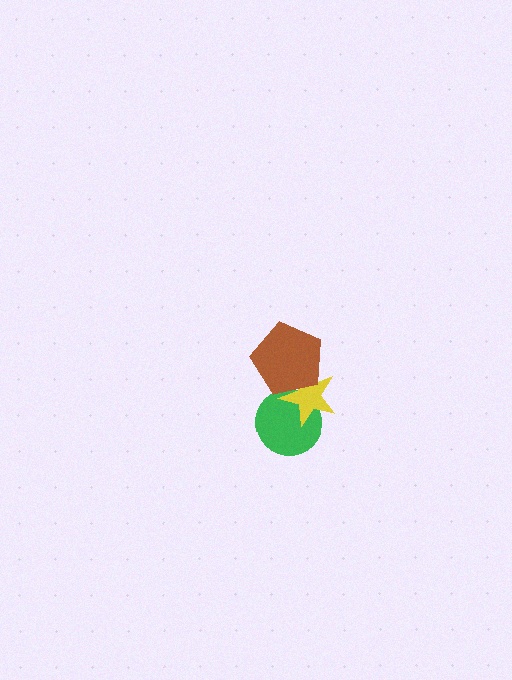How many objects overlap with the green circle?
2 objects overlap with the green circle.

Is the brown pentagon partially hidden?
No, no other shape covers it.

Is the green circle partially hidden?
Yes, it is partially covered by another shape.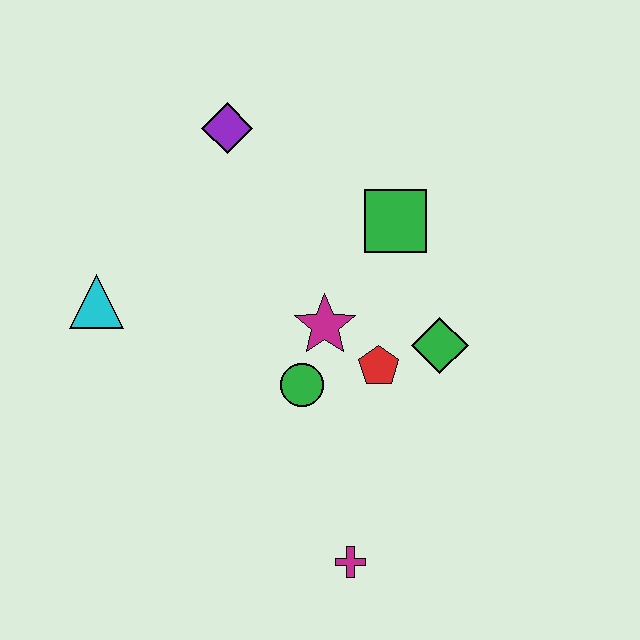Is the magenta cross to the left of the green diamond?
Yes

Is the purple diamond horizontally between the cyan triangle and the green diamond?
Yes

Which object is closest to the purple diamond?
The green square is closest to the purple diamond.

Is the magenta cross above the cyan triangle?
No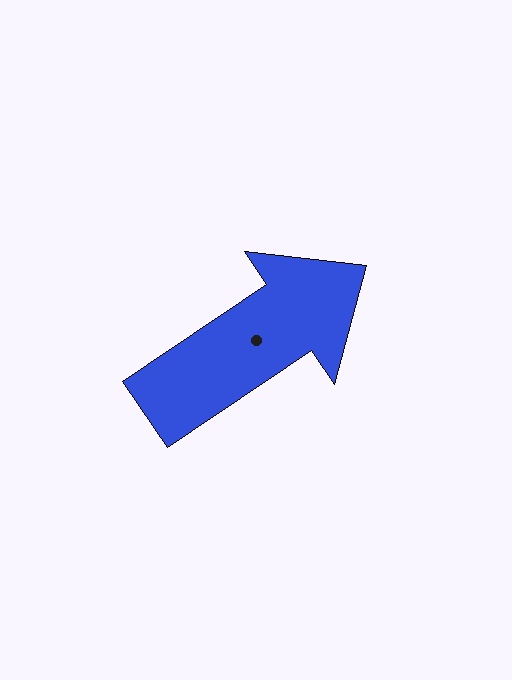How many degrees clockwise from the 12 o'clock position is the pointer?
Approximately 56 degrees.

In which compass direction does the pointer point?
Northeast.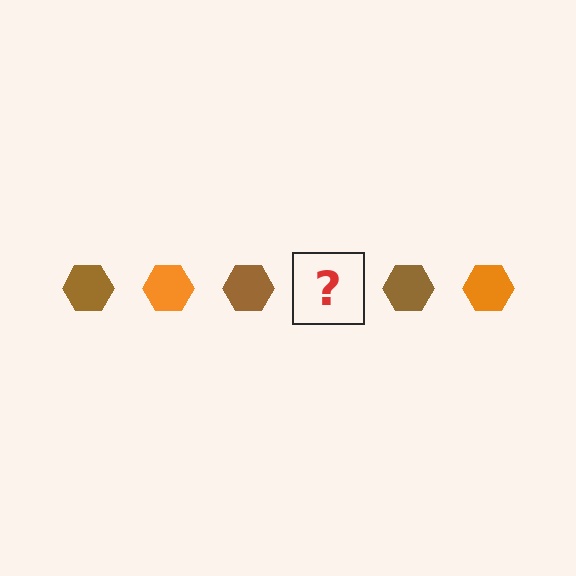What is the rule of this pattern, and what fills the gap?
The rule is that the pattern cycles through brown, orange hexagons. The gap should be filled with an orange hexagon.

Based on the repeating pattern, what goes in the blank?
The blank should be an orange hexagon.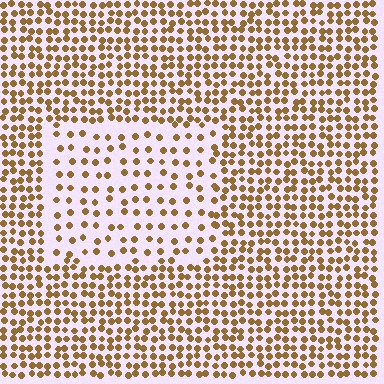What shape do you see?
I see a rectangle.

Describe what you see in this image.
The image contains small brown elements arranged at two different densities. A rectangle-shaped region is visible where the elements are less densely packed than the surrounding area.